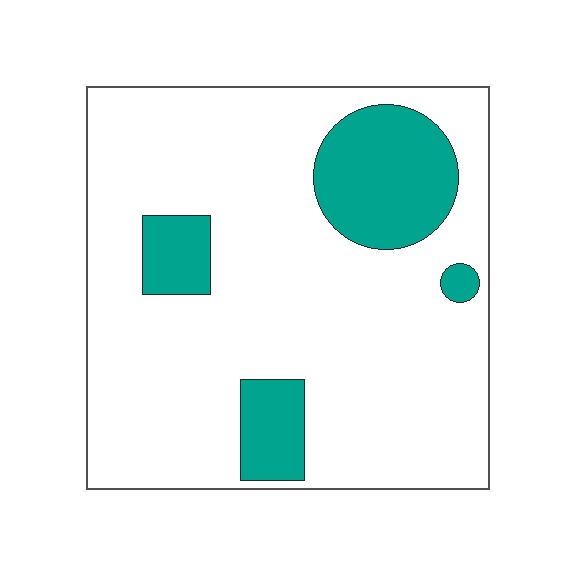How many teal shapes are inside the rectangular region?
4.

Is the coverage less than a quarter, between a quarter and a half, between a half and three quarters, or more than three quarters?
Less than a quarter.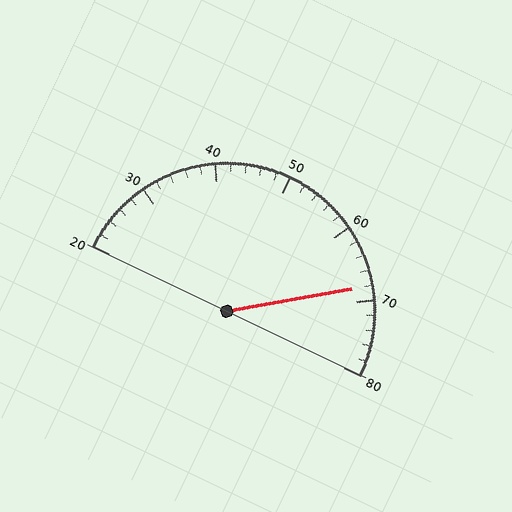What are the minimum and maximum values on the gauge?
The gauge ranges from 20 to 80.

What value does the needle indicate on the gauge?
The needle indicates approximately 68.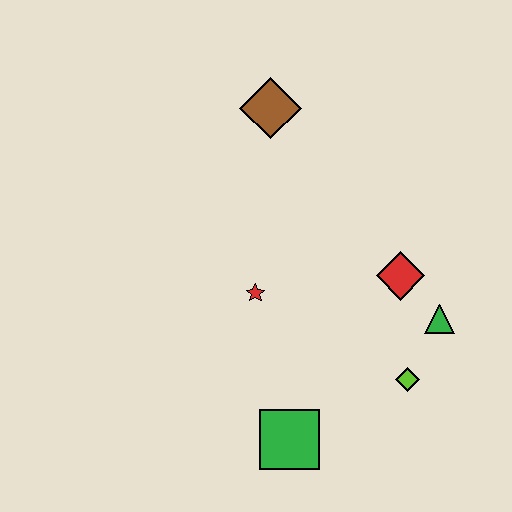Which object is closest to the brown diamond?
The red star is closest to the brown diamond.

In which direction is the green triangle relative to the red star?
The green triangle is to the right of the red star.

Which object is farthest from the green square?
The brown diamond is farthest from the green square.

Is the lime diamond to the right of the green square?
Yes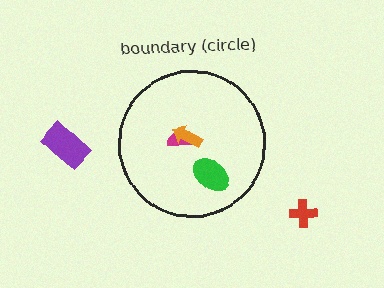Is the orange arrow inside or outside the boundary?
Inside.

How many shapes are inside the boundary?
3 inside, 2 outside.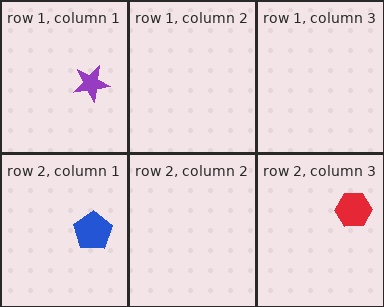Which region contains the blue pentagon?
The row 2, column 1 region.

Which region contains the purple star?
The row 1, column 1 region.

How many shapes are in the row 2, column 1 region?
1.